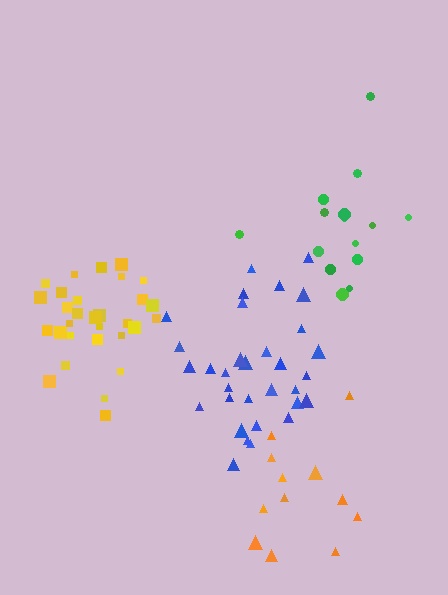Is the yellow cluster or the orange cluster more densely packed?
Yellow.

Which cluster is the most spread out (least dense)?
Orange.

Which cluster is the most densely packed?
Yellow.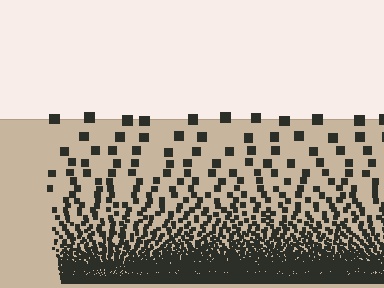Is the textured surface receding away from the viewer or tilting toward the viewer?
The surface appears to tilt toward the viewer. Texture elements get larger and sparser toward the top.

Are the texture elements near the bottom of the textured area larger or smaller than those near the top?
Smaller. The gradient is inverted — elements near the bottom are smaller and denser.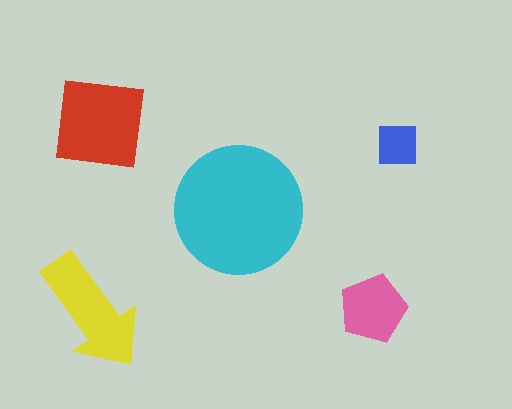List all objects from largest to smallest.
The cyan circle, the red square, the yellow arrow, the pink pentagon, the blue square.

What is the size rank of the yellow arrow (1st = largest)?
3rd.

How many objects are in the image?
There are 5 objects in the image.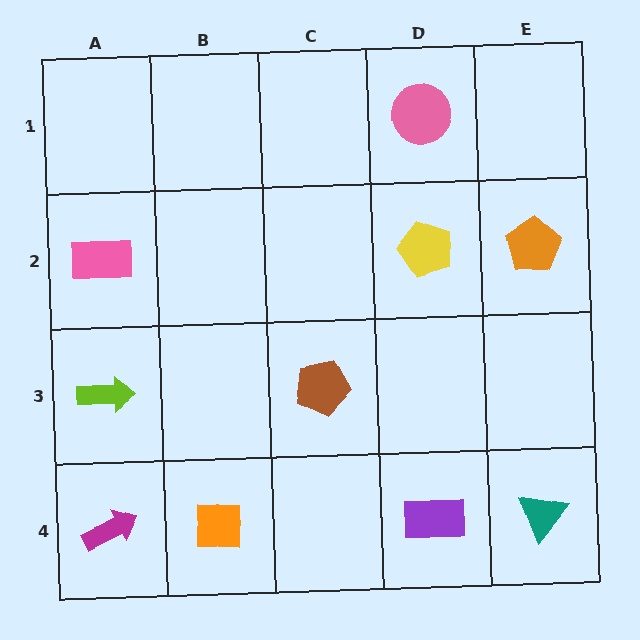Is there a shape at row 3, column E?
No, that cell is empty.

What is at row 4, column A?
A magenta arrow.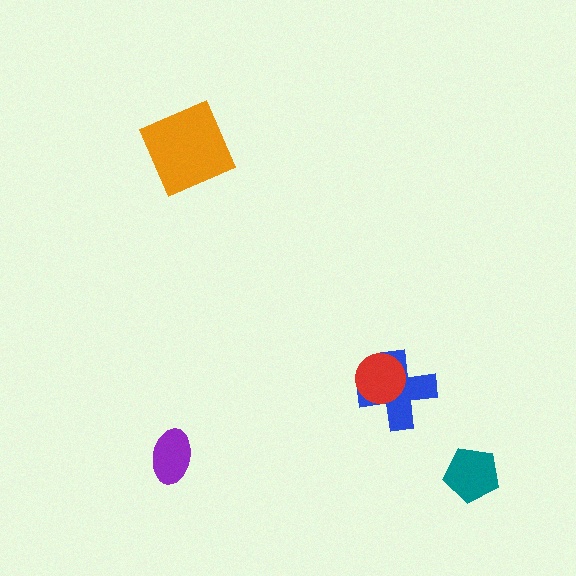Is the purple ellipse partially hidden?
No, no other shape covers it.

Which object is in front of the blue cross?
The red circle is in front of the blue cross.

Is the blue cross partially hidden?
Yes, it is partially covered by another shape.